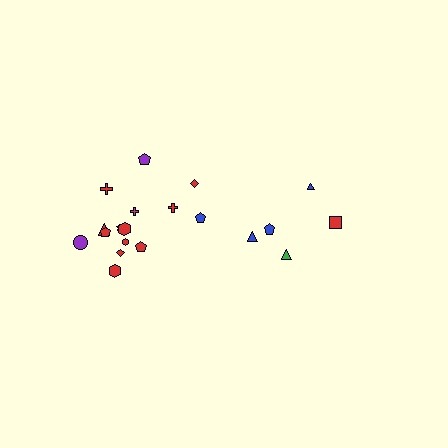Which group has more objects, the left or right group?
The left group.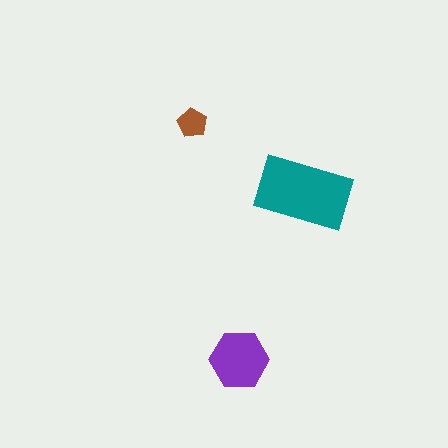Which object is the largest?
The teal rectangle.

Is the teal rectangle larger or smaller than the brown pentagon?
Larger.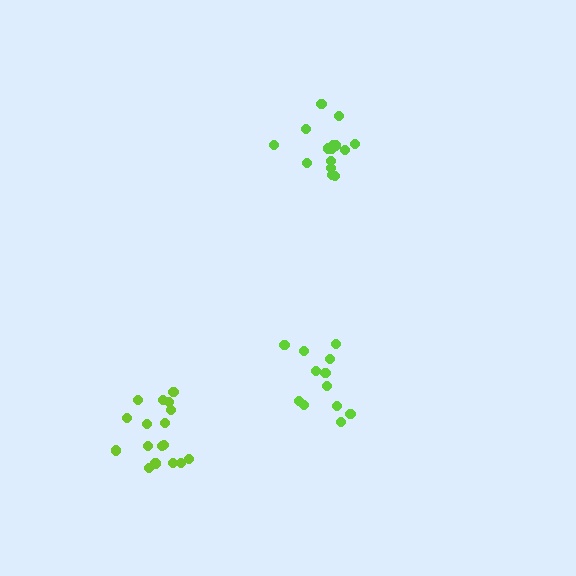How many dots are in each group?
Group 1: 15 dots, Group 2: 12 dots, Group 3: 17 dots (44 total).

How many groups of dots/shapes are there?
There are 3 groups.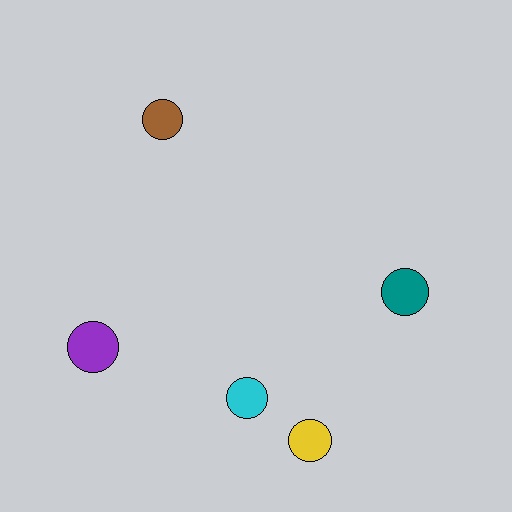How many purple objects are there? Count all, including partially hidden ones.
There is 1 purple object.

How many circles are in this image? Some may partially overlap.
There are 5 circles.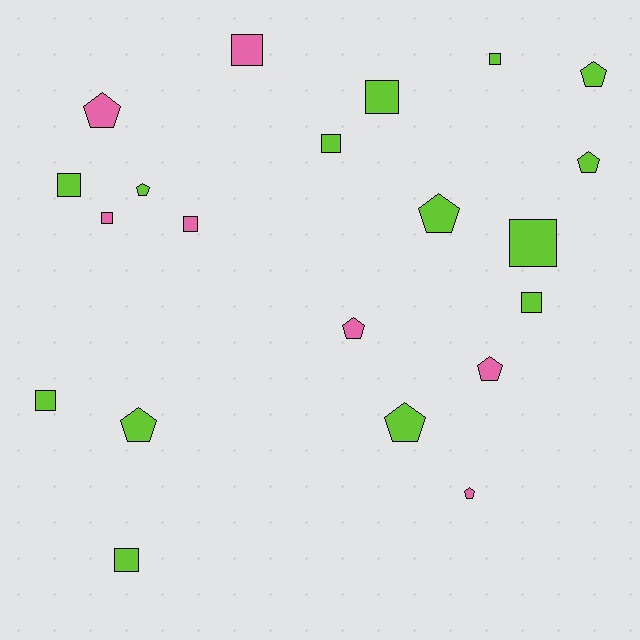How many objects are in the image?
There are 21 objects.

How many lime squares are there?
There are 8 lime squares.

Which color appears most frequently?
Lime, with 14 objects.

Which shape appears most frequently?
Square, with 11 objects.